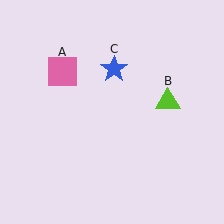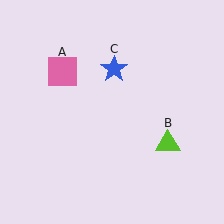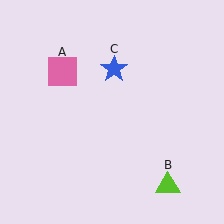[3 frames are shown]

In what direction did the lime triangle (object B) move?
The lime triangle (object B) moved down.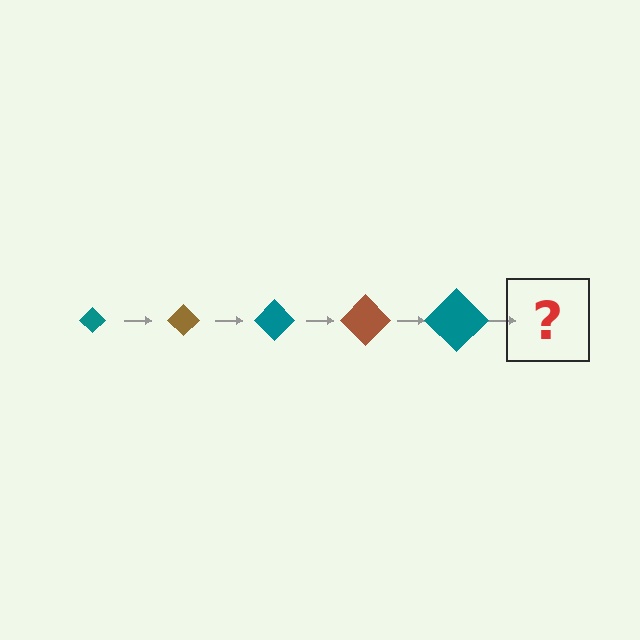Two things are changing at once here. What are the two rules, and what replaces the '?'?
The two rules are that the diamond grows larger each step and the color cycles through teal and brown. The '?' should be a brown diamond, larger than the previous one.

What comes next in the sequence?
The next element should be a brown diamond, larger than the previous one.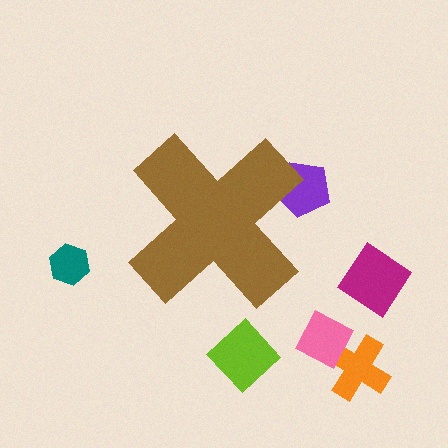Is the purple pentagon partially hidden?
Yes, the purple pentagon is partially hidden behind the brown cross.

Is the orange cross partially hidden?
No, the orange cross is fully visible.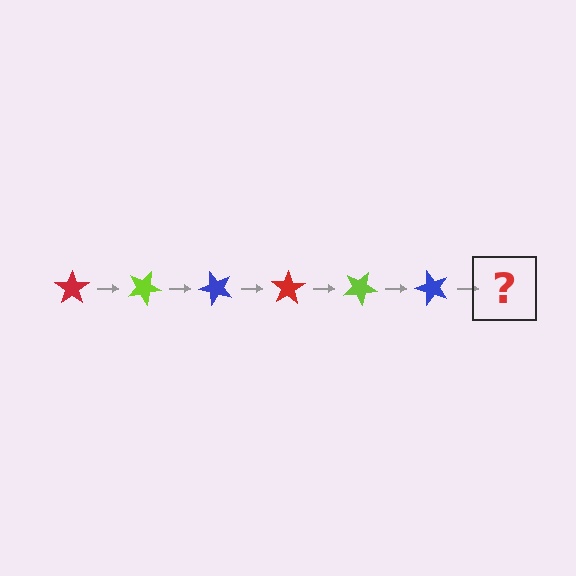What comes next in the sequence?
The next element should be a red star, rotated 150 degrees from the start.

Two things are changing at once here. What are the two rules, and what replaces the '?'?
The two rules are that it rotates 25 degrees each step and the color cycles through red, lime, and blue. The '?' should be a red star, rotated 150 degrees from the start.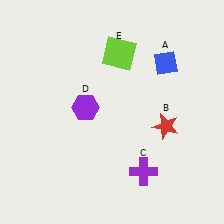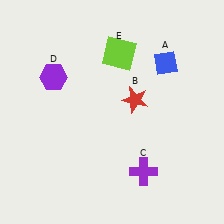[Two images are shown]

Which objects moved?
The objects that moved are: the red star (B), the purple hexagon (D).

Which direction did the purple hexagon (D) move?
The purple hexagon (D) moved left.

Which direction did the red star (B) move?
The red star (B) moved left.